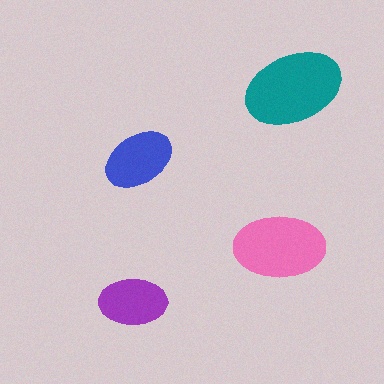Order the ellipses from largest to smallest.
the teal one, the pink one, the blue one, the purple one.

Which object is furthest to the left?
The purple ellipse is leftmost.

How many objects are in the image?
There are 4 objects in the image.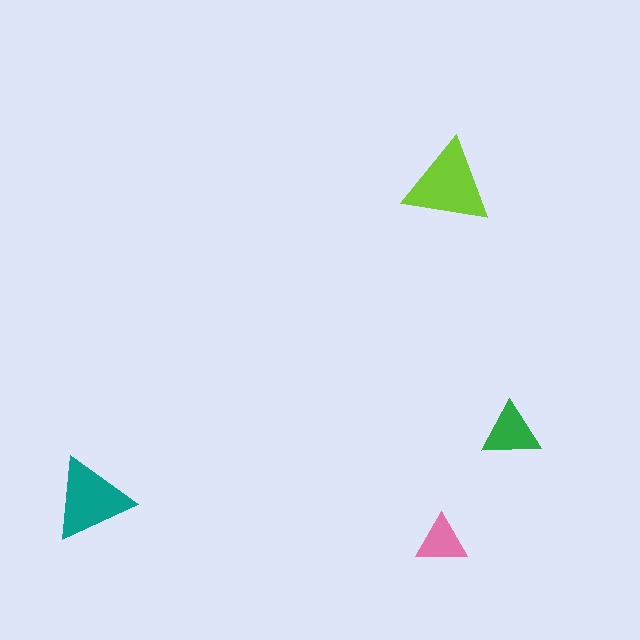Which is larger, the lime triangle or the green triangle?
The lime one.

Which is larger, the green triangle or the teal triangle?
The teal one.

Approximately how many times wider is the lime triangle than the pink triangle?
About 1.5 times wider.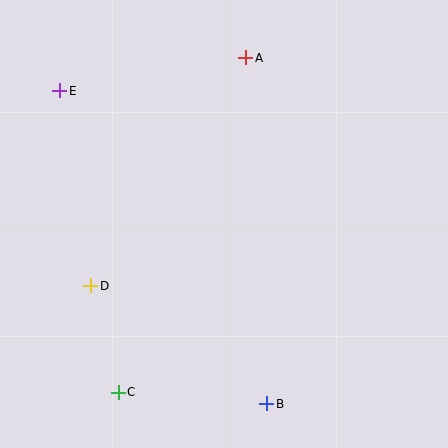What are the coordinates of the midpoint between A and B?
The midpoint between A and B is at (256, 231).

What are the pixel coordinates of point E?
Point E is at (59, 91).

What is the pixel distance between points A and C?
The distance between A and C is 358 pixels.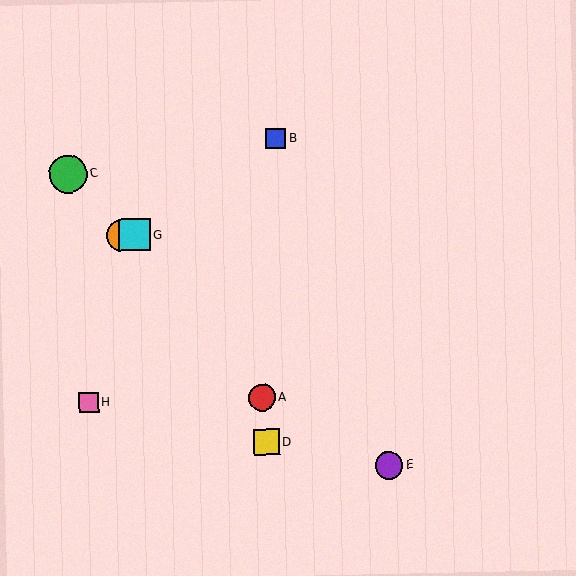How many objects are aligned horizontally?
2 objects (F, G) are aligned horizontally.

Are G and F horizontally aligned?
Yes, both are at y≈235.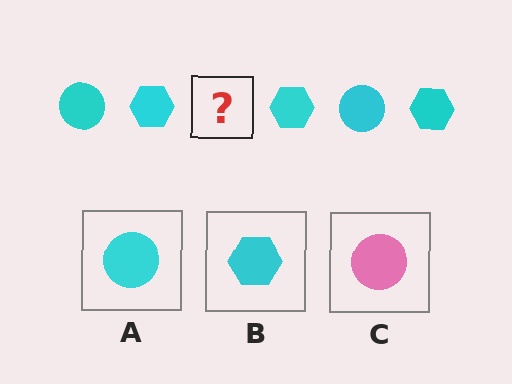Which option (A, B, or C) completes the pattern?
A.